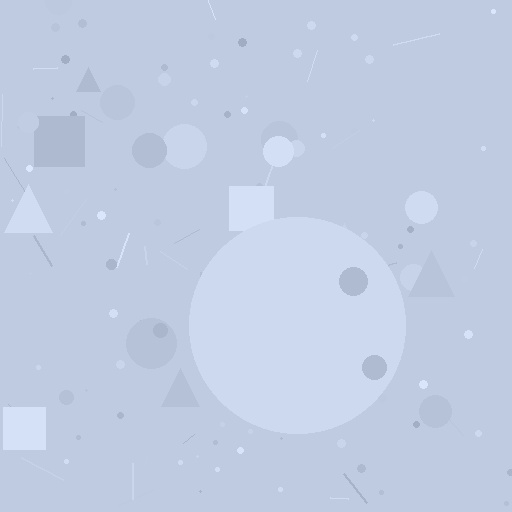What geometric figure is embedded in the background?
A circle is embedded in the background.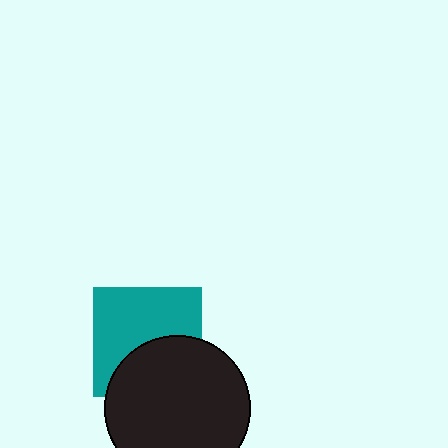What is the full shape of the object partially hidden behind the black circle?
The partially hidden object is a teal square.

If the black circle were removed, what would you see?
You would see the complete teal square.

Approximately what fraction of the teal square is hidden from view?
Roughly 41% of the teal square is hidden behind the black circle.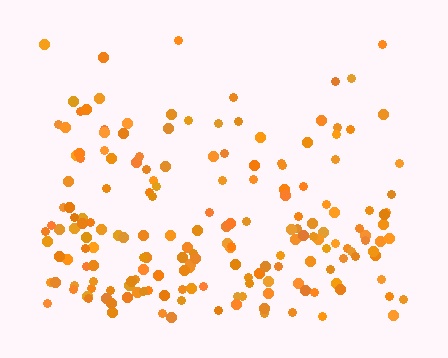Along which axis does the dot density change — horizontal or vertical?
Vertical.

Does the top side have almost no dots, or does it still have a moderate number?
Still a moderate number, just noticeably fewer than the bottom.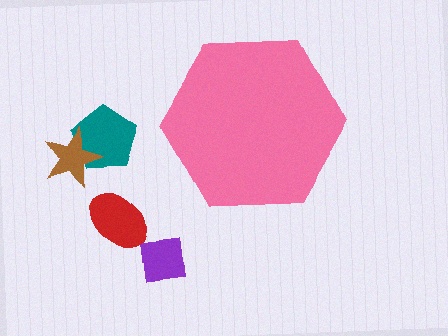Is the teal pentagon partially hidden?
No, the teal pentagon is fully visible.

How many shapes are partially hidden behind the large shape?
0 shapes are partially hidden.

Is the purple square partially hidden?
No, the purple square is fully visible.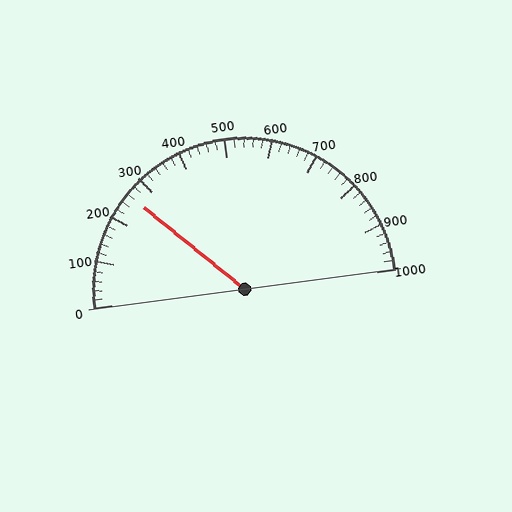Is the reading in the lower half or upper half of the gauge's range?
The reading is in the lower half of the range (0 to 1000).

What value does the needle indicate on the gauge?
The needle indicates approximately 260.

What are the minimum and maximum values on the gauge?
The gauge ranges from 0 to 1000.